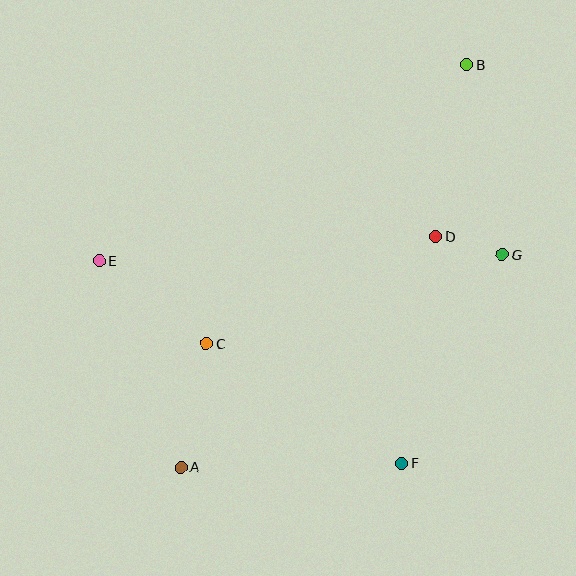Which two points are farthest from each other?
Points A and B are farthest from each other.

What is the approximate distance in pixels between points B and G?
The distance between B and G is approximately 193 pixels.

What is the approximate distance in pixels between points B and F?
The distance between B and F is approximately 404 pixels.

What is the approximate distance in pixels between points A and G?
The distance between A and G is approximately 385 pixels.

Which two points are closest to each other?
Points D and G are closest to each other.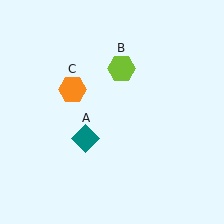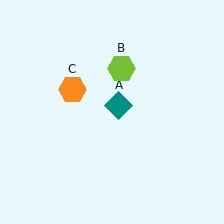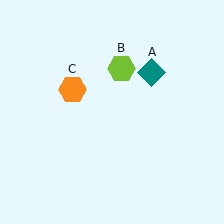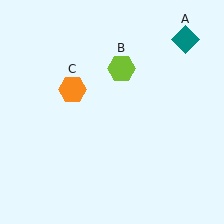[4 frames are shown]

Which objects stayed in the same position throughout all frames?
Lime hexagon (object B) and orange hexagon (object C) remained stationary.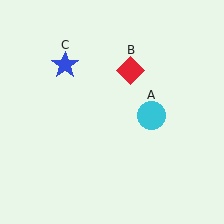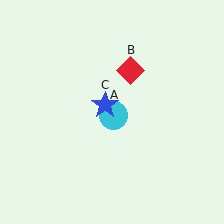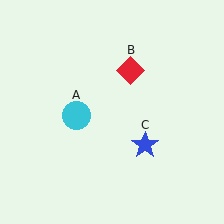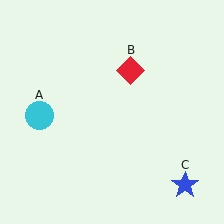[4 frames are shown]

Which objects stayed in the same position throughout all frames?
Red diamond (object B) remained stationary.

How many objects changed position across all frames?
2 objects changed position: cyan circle (object A), blue star (object C).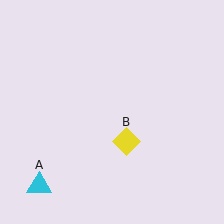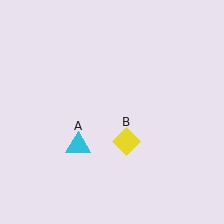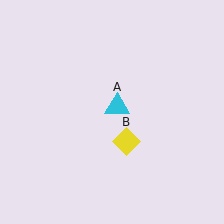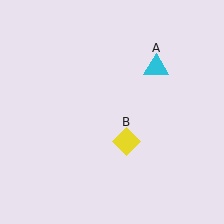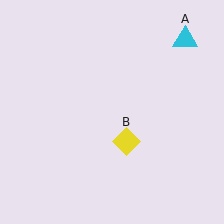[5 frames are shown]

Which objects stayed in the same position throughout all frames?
Yellow diamond (object B) remained stationary.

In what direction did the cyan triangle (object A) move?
The cyan triangle (object A) moved up and to the right.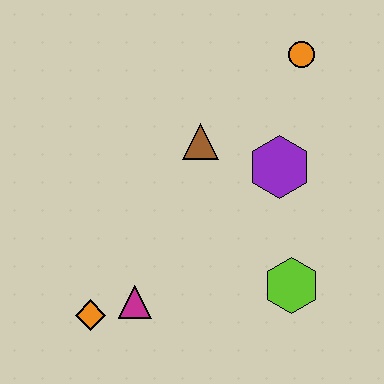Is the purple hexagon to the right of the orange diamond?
Yes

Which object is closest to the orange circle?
The purple hexagon is closest to the orange circle.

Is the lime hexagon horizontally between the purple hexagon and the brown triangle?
No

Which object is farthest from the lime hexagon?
The orange circle is farthest from the lime hexagon.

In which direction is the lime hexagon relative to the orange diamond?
The lime hexagon is to the right of the orange diamond.